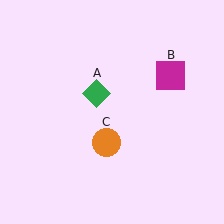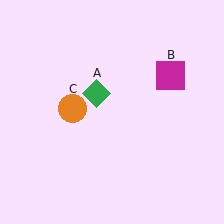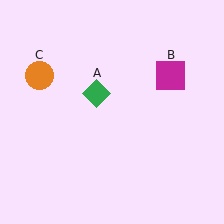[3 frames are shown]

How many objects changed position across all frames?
1 object changed position: orange circle (object C).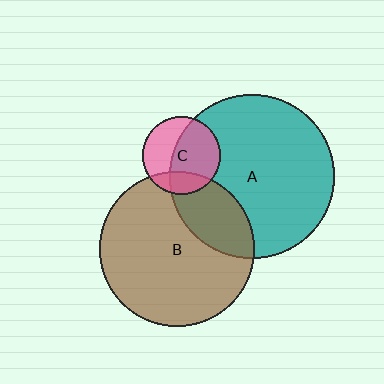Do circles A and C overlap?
Yes.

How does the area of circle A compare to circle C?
Approximately 4.5 times.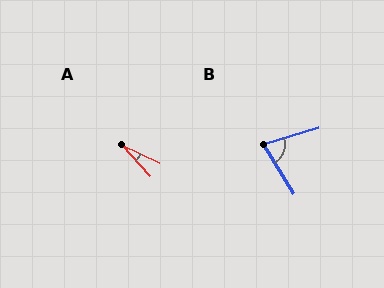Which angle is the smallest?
A, at approximately 23 degrees.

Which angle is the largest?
B, at approximately 75 degrees.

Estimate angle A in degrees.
Approximately 23 degrees.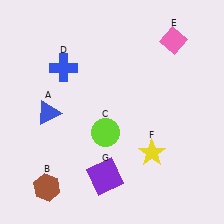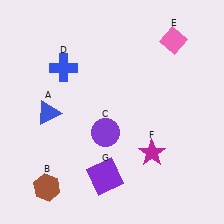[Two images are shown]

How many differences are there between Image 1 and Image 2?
There are 2 differences between the two images.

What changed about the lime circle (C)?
In Image 1, C is lime. In Image 2, it changed to purple.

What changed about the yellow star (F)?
In Image 1, F is yellow. In Image 2, it changed to magenta.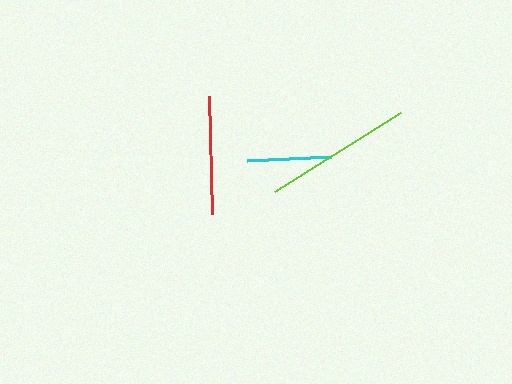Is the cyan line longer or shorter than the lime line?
The lime line is longer than the cyan line.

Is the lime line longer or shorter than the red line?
The lime line is longer than the red line.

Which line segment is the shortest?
The cyan line is the shortest at approximately 84 pixels.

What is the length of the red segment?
The red segment is approximately 118 pixels long.